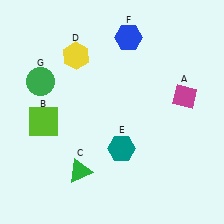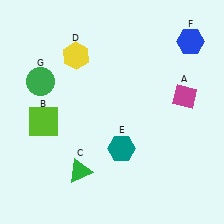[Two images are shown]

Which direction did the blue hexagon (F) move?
The blue hexagon (F) moved right.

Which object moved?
The blue hexagon (F) moved right.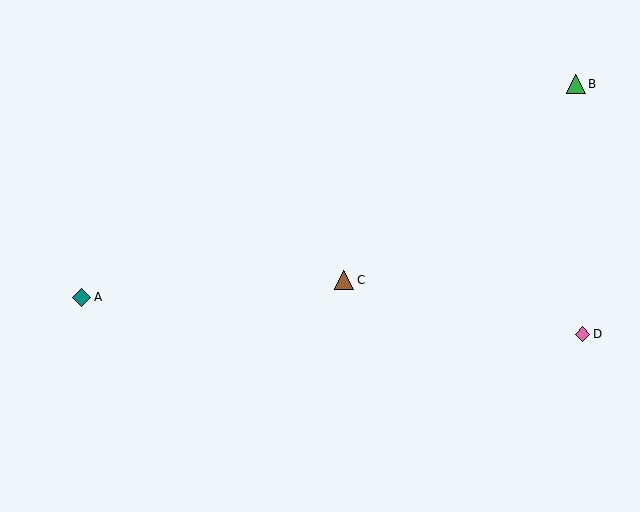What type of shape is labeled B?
Shape B is a green triangle.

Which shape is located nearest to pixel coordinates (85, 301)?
The teal diamond (labeled A) at (82, 297) is nearest to that location.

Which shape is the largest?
The brown triangle (labeled C) is the largest.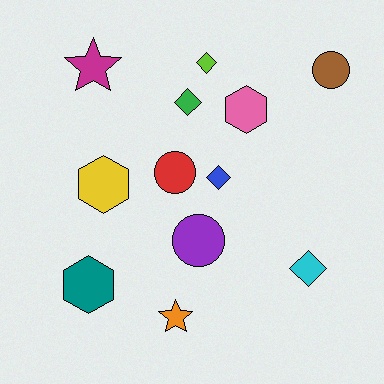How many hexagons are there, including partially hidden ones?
There are 3 hexagons.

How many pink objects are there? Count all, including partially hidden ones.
There is 1 pink object.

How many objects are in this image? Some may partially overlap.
There are 12 objects.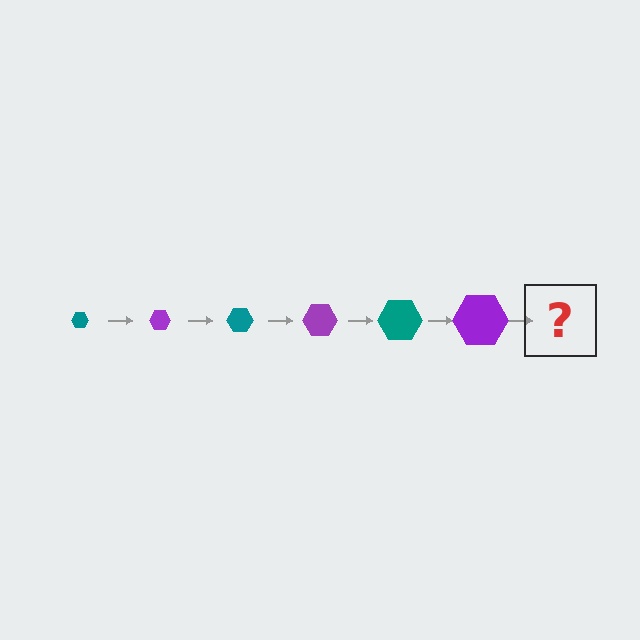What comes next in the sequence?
The next element should be a teal hexagon, larger than the previous one.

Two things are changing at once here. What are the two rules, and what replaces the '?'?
The two rules are that the hexagon grows larger each step and the color cycles through teal and purple. The '?' should be a teal hexagon, larger than the previous one.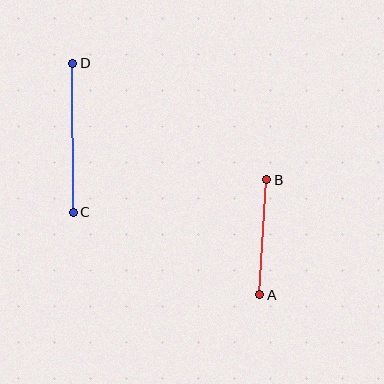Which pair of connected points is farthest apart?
Points C and D are farthest apart.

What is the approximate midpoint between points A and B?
The midpoint is at approximately (263, 237) pixels.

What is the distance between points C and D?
The distance is approximately 149 pixels.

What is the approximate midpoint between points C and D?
The midpoint is at approximately (73, 138) pixels.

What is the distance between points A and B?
The distance is approximately 115 pixels.